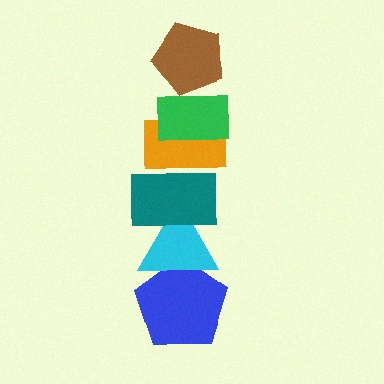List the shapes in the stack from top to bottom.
From top to bottom: the brown pentagon, the green rectangle, the orange rectangle, the teal rectangle, the cyan triangle, the blue pentagon.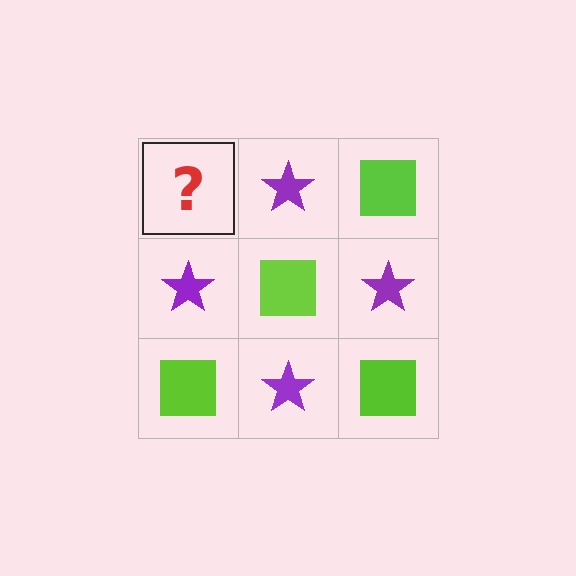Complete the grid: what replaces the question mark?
The question mark should be replaced with a lime square.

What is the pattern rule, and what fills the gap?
The rule is that it alternates lime square and purple star in a checkerboard pattern. The gap should be filled with a lime square.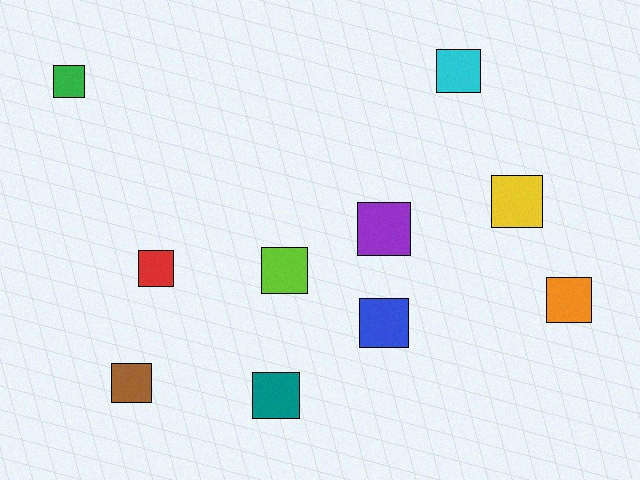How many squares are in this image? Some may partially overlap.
There are 10 squares.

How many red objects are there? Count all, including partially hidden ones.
There is 1 red object.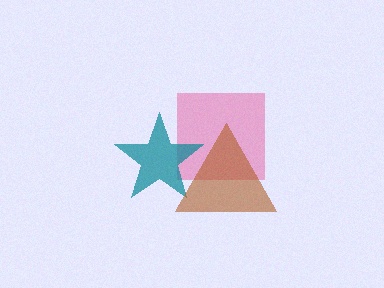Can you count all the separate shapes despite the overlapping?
Yes, there are 3 separate shapes.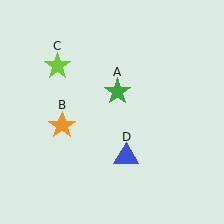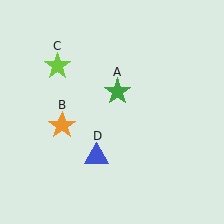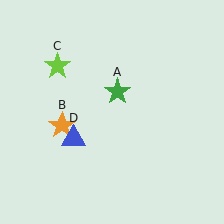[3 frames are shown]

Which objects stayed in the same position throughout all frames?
Green star (object A) and orange star (object B) and lime star (object C) remained stationary.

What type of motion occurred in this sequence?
The blue triangle (object D) rotated clockwise around the center of the scene.